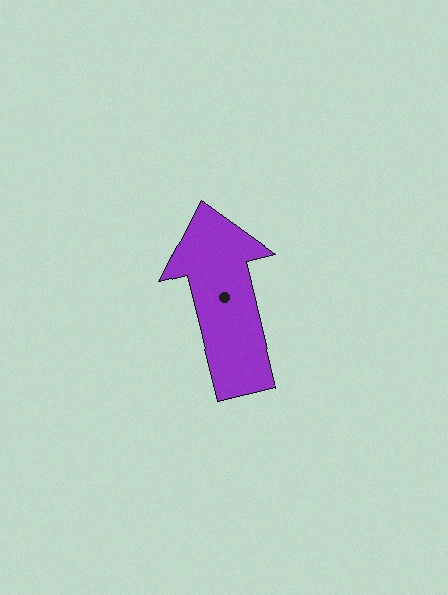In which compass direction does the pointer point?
North.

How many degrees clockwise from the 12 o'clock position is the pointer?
Approximately 346 degrees.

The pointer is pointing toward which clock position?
Roughly 12 o'clock.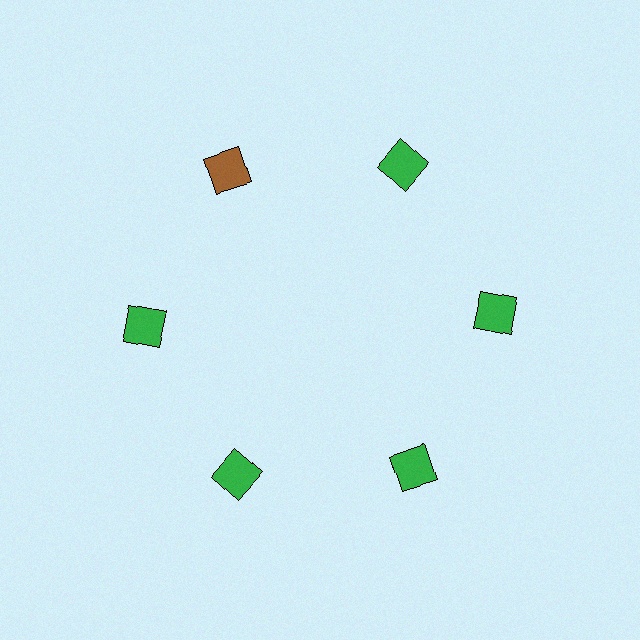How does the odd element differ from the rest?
It has a different color: brown instead of green.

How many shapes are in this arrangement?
There are 6 shapes arranged in a ring pattern.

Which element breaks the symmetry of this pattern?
The brown square at roughly the 11 o'clock position breaks the symmetry. All other shapes are green squares.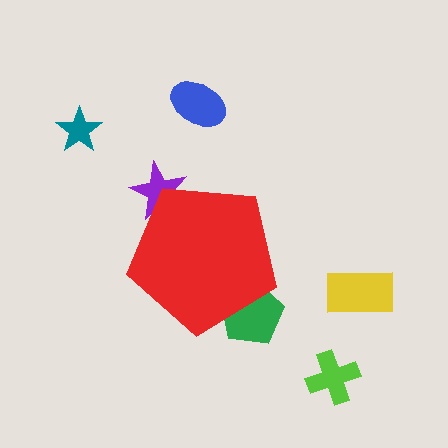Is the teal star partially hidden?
No, the teal star is fully visible.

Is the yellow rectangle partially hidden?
No, the yellow rectangle is fully visible.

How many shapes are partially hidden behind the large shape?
2 shapes are partially hidden.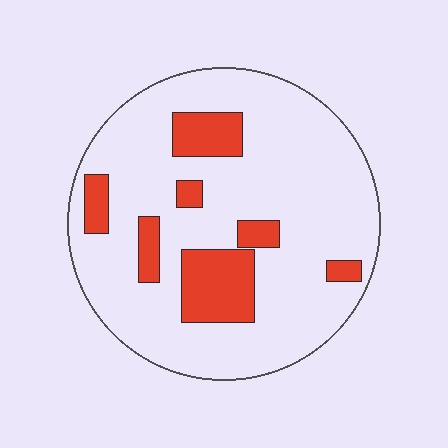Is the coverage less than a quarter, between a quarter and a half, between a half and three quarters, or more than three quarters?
Less than a quarter.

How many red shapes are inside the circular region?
7.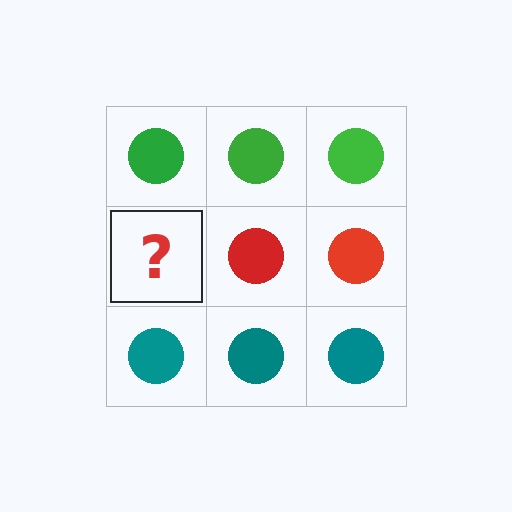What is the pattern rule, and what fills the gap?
The rule is that each row has a consistent color. The gap should be filled with a red circle.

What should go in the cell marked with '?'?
The missing cell should contain a red circle.